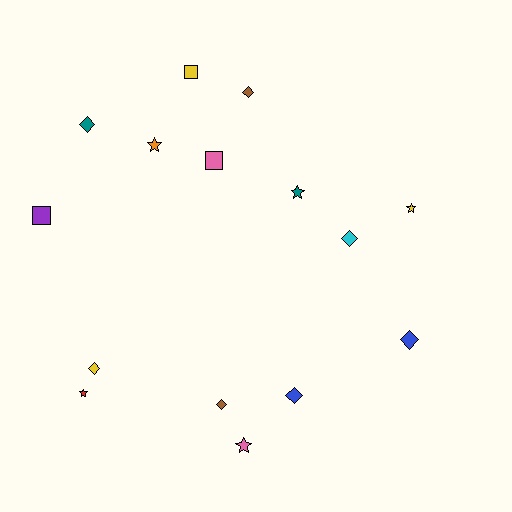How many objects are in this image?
There are 15 objects.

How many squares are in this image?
There are 3 squares.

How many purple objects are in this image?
There is 1 purple object.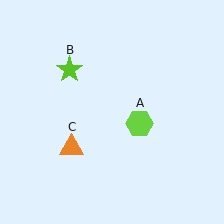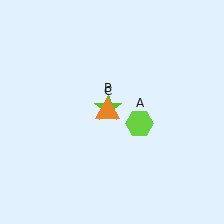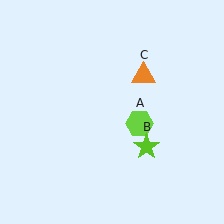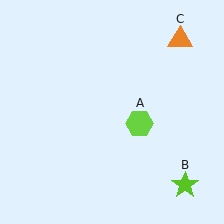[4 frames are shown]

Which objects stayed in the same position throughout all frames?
Lime hexagon (object A) remained stationary.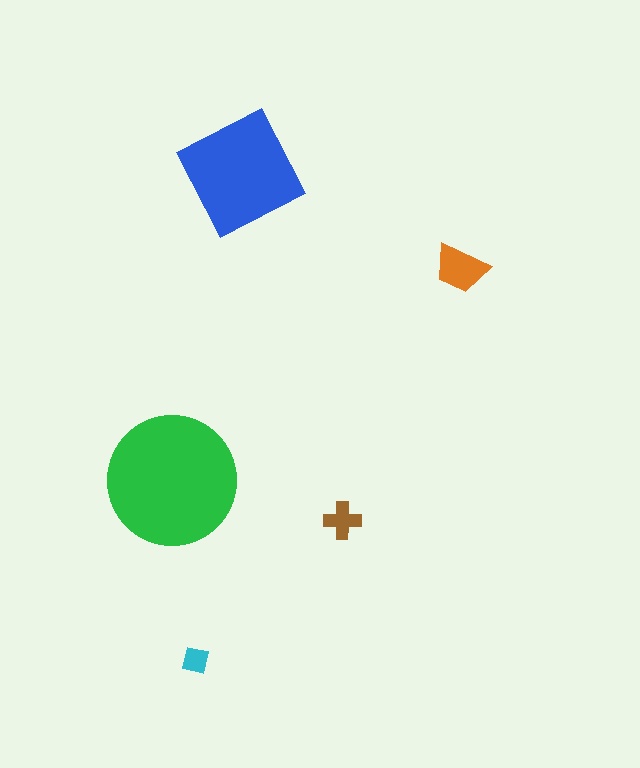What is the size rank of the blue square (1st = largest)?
2nd.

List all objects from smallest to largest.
The cyan square, the brown cross, the orange trapezoid, the blue square, the green circle.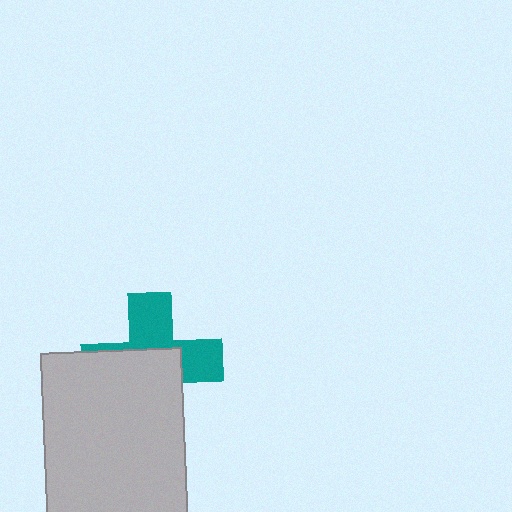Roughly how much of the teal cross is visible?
A small part of it is visible (roughly 44%).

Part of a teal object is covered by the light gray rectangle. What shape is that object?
It is a cross.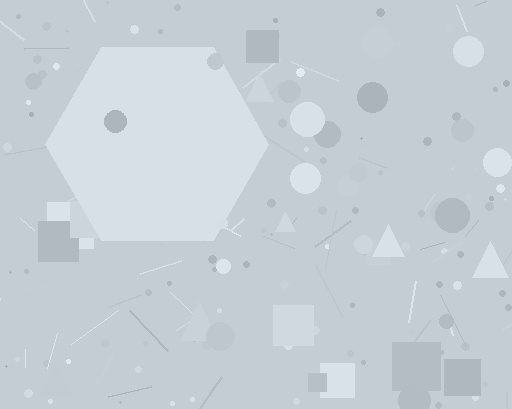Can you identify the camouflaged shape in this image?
The camouflaged shape is a hexagon.